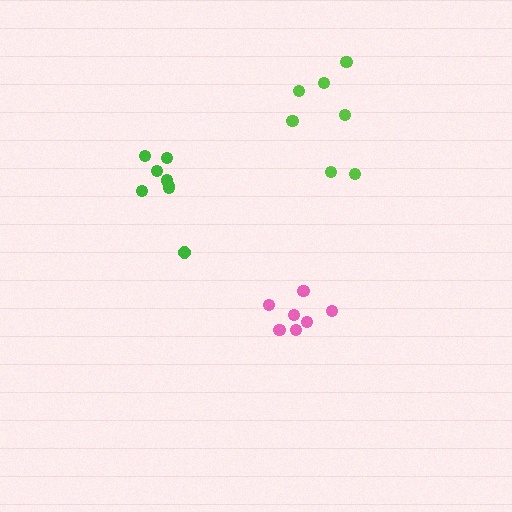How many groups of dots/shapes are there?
There are 3 groups.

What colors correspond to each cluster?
The clusters are colored: pink, green, lime.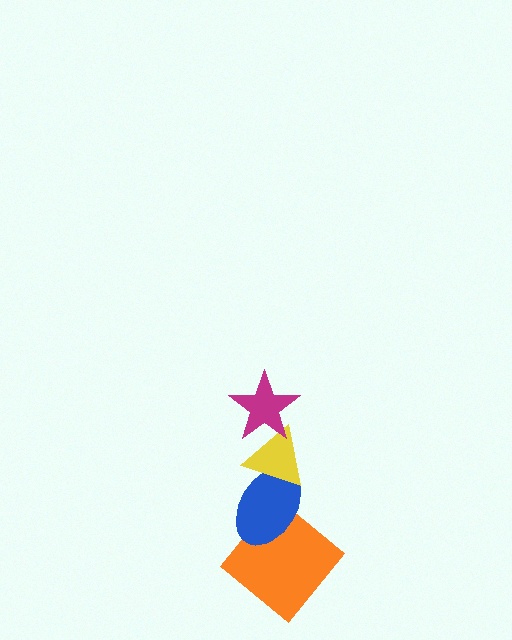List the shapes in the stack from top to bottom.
From top to bottom: the magenta star, the yellow triangle, the blue ellipse, the orange diamond.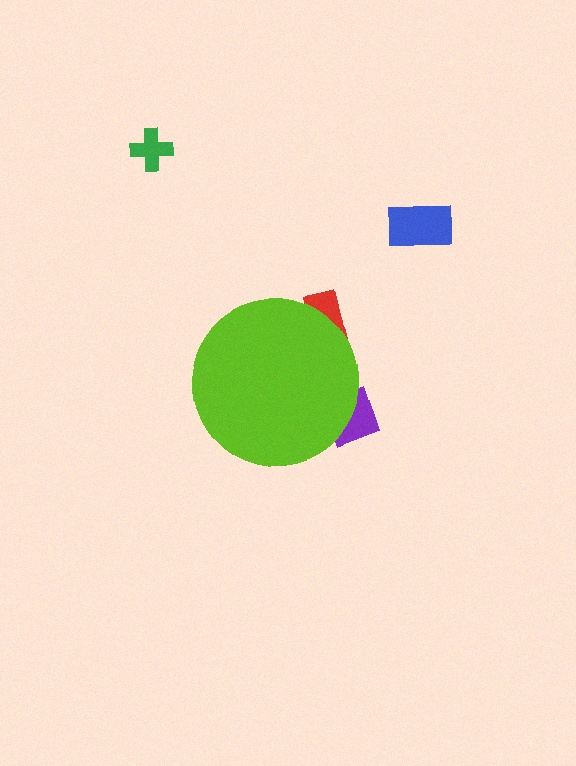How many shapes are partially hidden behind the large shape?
2 shapes are partially hidden.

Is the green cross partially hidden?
No, the green cross is fully visible.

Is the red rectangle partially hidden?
Yes, the red rectangle is partially hidden behind the lime circle.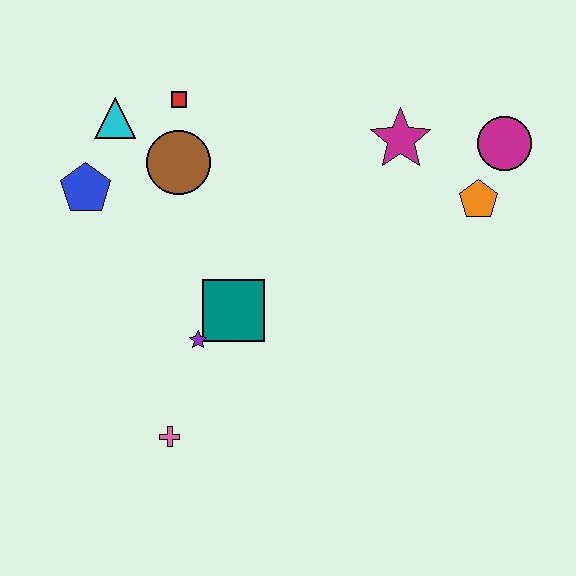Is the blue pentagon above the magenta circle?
No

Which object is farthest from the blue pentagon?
The magenta circle is farthest from the blue pentagon.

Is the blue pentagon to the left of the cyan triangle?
Yes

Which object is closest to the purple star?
The teal square is closest to the purple star.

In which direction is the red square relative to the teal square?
The red square is above the teal square.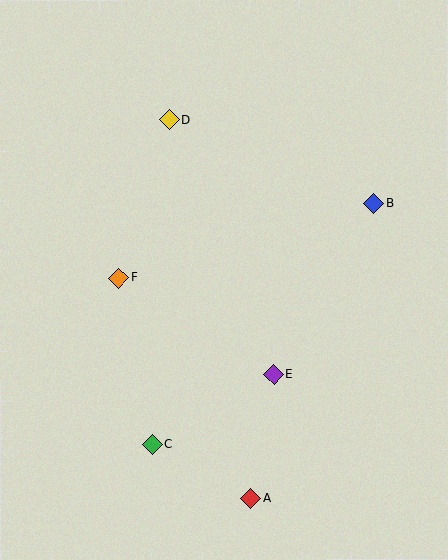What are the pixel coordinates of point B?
Point B is at (373, 203).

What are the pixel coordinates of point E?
Point E is at (274, 374).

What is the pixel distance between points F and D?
The distance between F and D is 166 pixels.